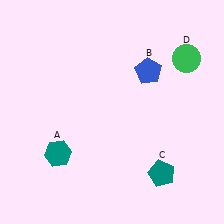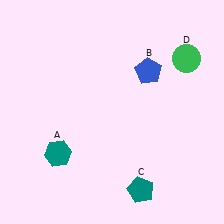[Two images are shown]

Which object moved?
The teal pentagon (C) moved left.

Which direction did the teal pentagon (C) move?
The teal pentagon (C) moved left.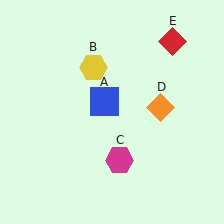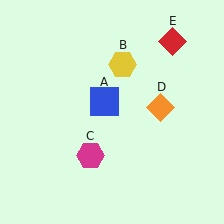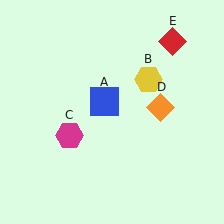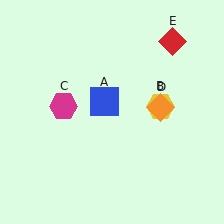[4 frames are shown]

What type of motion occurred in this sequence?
The yellow hexagon (object B), magenta hexagon (object C) rotated clockwise around the center of the scene.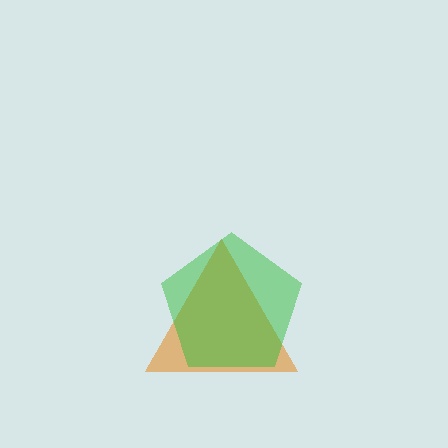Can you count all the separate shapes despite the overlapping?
Yes, there are 2 separate shapes.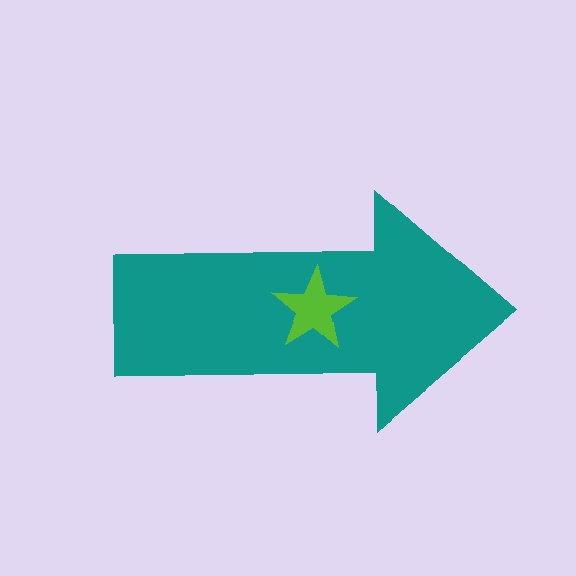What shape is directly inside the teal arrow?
The lime star.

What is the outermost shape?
The teal arrow.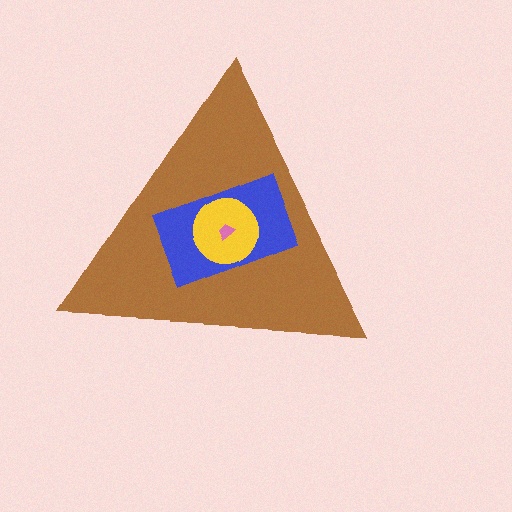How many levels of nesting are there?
4.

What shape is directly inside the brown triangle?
The blue rectangle.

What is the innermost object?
The pink trapezoid.